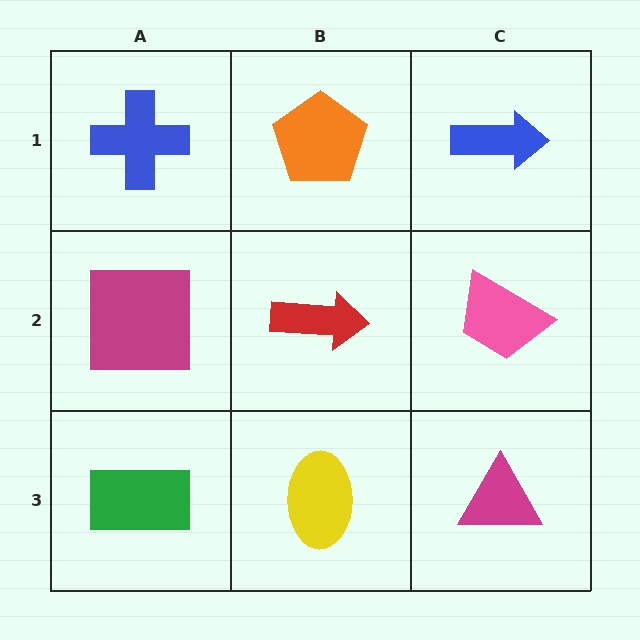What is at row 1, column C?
A blue arrow.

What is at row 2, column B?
A red arrow.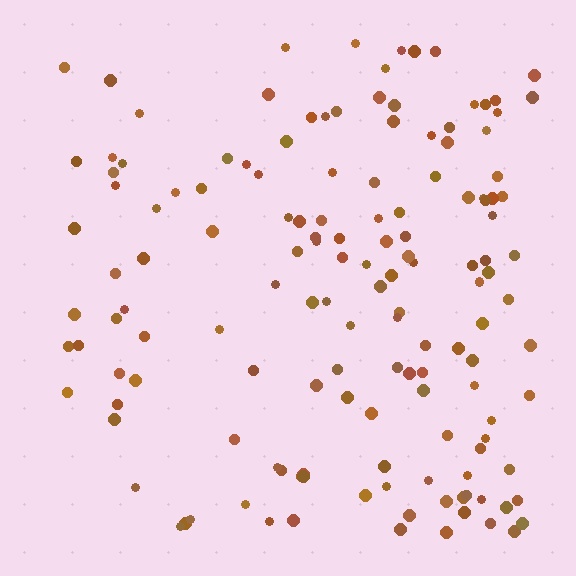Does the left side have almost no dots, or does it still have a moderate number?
Still a moderate number, just noticeably fewer than the right.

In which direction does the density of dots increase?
From left to right, with the right side densest.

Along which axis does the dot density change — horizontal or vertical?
Horizontal.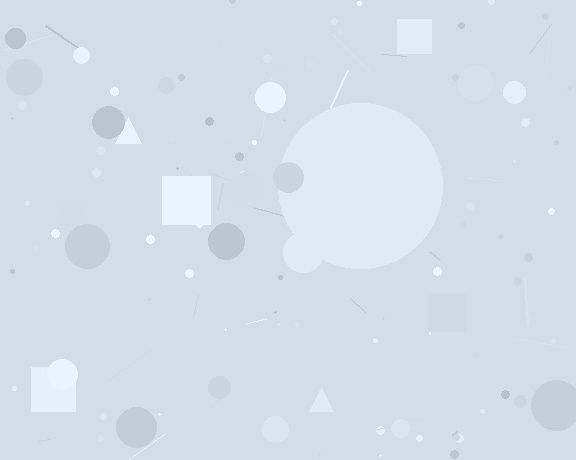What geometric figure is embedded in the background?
A circle is embedded in the background.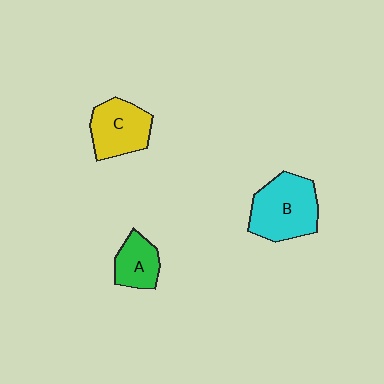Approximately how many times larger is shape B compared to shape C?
Approximately 1.3 times.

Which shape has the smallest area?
Shape A (green).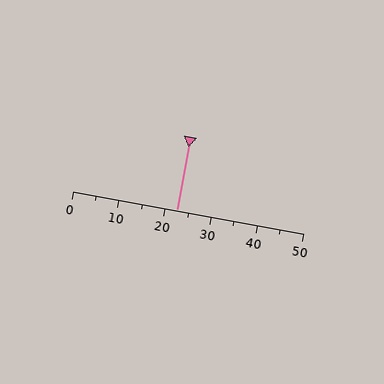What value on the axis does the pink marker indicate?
The marker indicates approximately 22.5.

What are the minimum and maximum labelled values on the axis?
The axis runs from 0 to 50.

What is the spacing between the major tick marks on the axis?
The major ticks are spaced 10 apart.